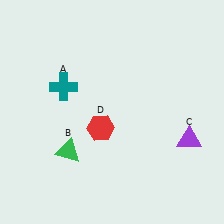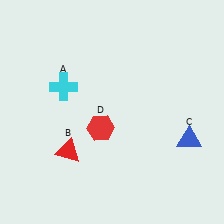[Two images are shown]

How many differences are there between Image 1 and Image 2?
There are 3 differences between the two images.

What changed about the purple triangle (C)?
In Image 1, C is purple. In Image 2, it changed to blue.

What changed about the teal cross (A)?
In Image 1, A is teal. In Image 2, it changed to cyan.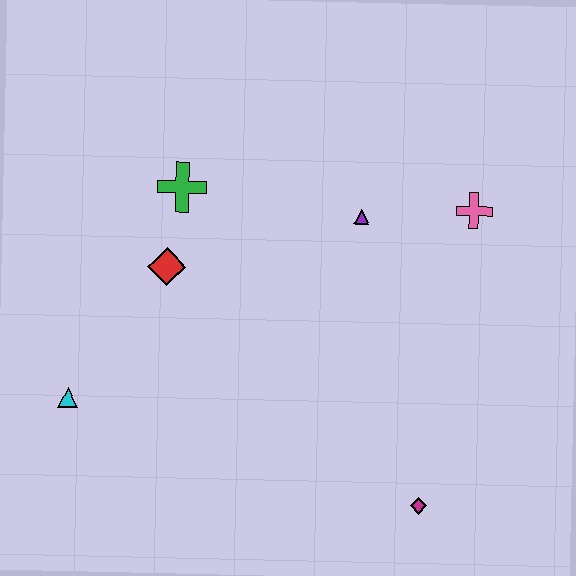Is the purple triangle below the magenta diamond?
No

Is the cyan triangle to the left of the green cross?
Yes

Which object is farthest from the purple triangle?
The cyan triangle is farthest from the purple triangle.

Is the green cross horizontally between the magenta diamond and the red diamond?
Yes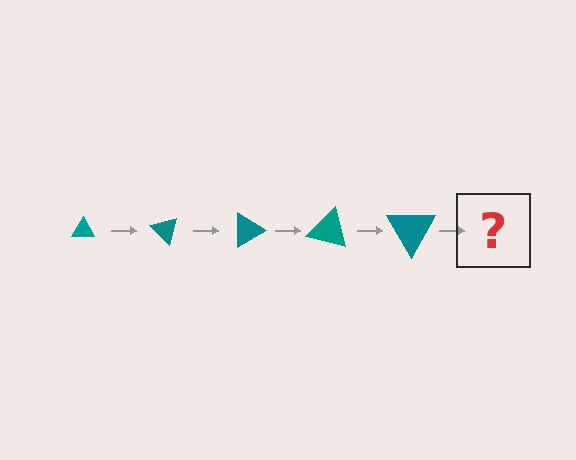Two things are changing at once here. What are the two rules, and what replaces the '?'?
The two rules are that the triangle grows larger each step and it rotates 45 degrees each step. The '?' should be a triangle, larger than the previous one and rotated 225 degrees from the start.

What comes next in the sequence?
The next element should be a triangle, larger than the previous one and rotated 225 degrees from the start.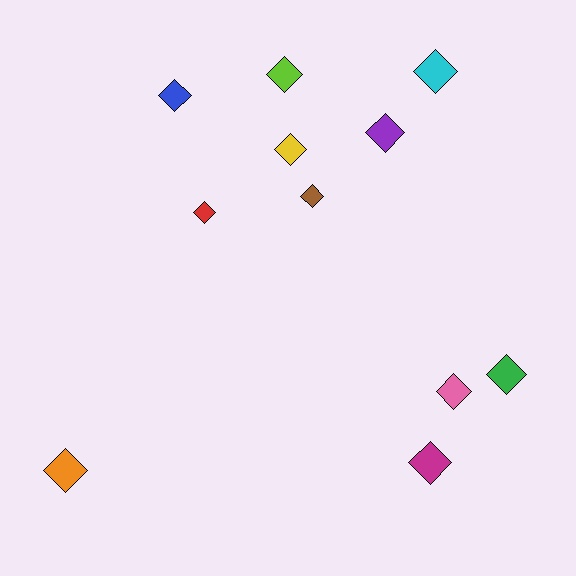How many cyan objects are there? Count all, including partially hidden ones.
There is 1 cyan object.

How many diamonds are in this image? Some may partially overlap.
There are 11 diamonds.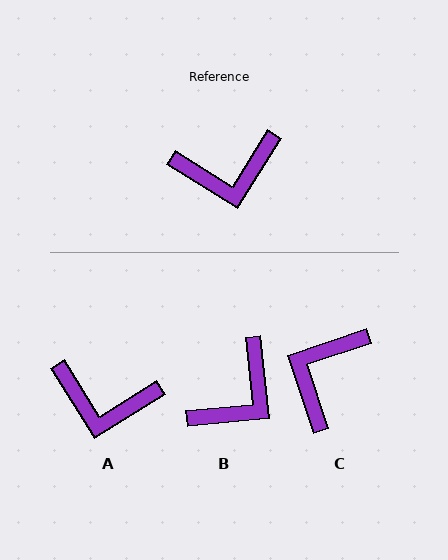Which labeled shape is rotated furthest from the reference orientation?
C, about 129 degrees away.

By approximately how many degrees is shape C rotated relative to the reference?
Approximately 129 degrees clockwise.